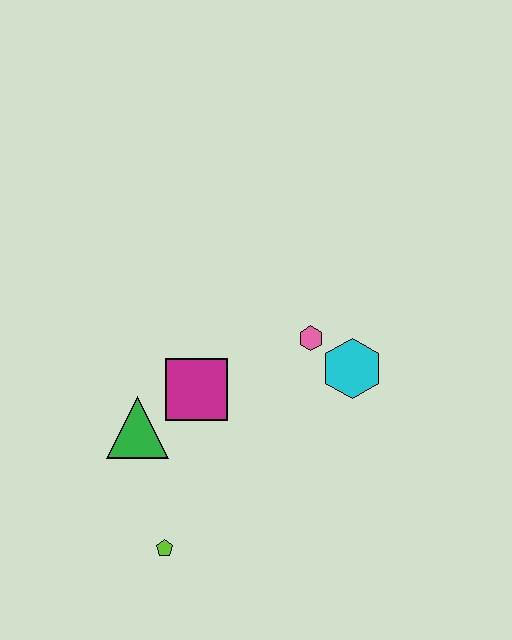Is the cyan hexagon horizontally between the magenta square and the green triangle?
No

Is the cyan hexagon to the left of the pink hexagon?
No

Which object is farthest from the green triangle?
The cyan hexagon is farthest from the green triangle.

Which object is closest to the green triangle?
The magenta square is closest to the green triangle.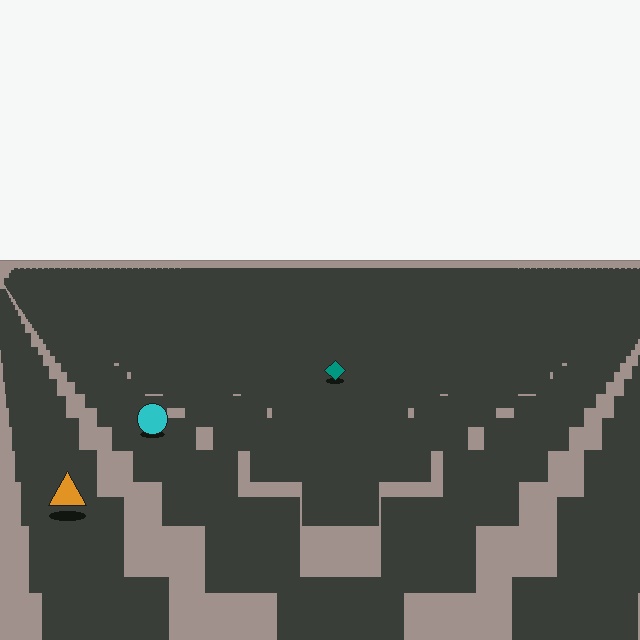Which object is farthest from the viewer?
The teal diamond is farthest from the viewer. It appears smaller and the ground texture around it is denser.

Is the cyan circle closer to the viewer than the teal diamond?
Yes. The cyan circle is closer — you can tell from the texture gradient: the ground texture is coarser near it.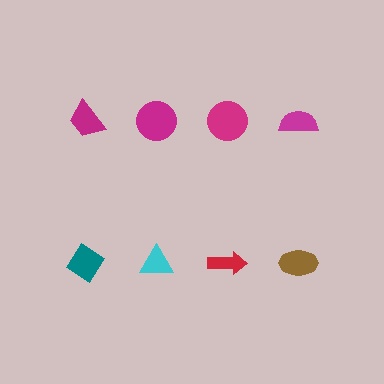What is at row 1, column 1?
A magenta trapezoid.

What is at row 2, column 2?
A cyan triangle.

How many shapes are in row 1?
4 shapes.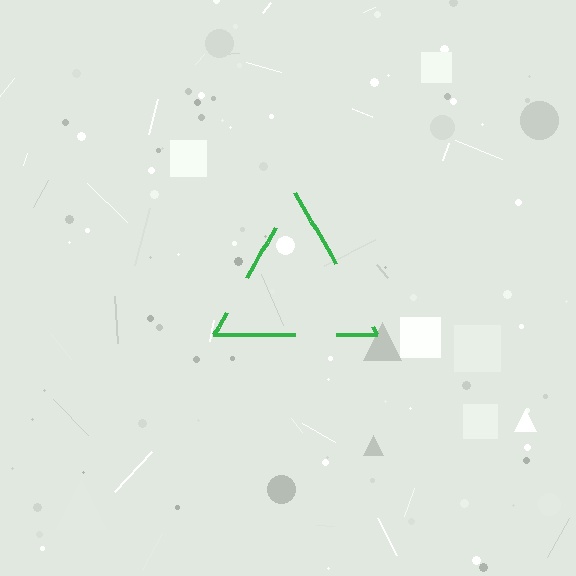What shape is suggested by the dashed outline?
The dashed outline suggests a triangle.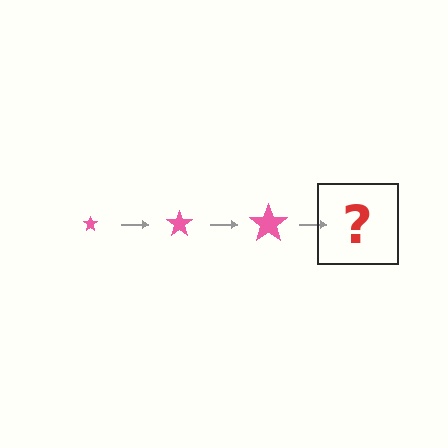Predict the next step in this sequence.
The next step is a pink star, larger than the previous one.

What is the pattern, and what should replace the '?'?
The pattern is that the star gets progressively larger each step. The '?' should be a pink star, larger than the previous one.